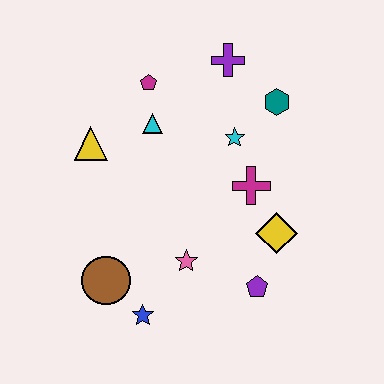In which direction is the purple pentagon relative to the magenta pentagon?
The purple pentagon is below the magenta pentagon.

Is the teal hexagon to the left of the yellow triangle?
No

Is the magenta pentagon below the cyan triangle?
No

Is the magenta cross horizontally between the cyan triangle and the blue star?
No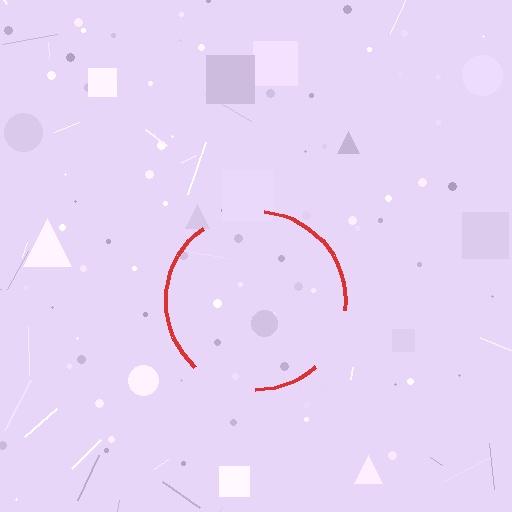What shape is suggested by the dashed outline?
The dashed outline suggests a circle.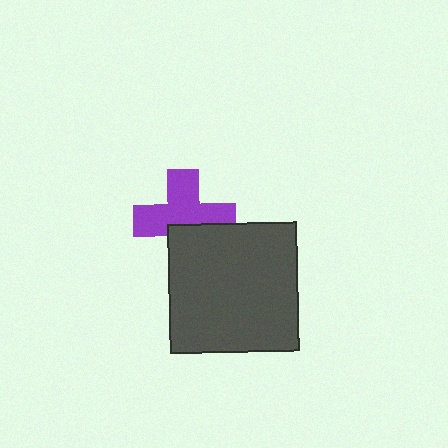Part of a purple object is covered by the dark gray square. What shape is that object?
It is a cross.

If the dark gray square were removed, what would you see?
You would see the complete purple cross.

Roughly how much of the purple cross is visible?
Most of it is visible (roughly 65%).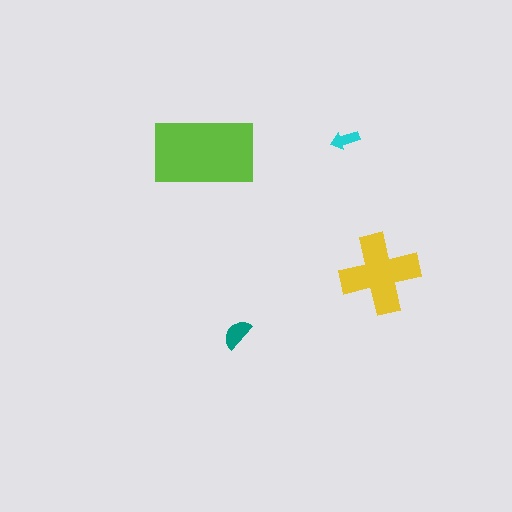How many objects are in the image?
There are 4 objects in the image.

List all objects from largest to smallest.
The lime rectangle, the yellow cross, the teal semicircle, the cyan arrow.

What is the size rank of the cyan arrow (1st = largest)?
4th.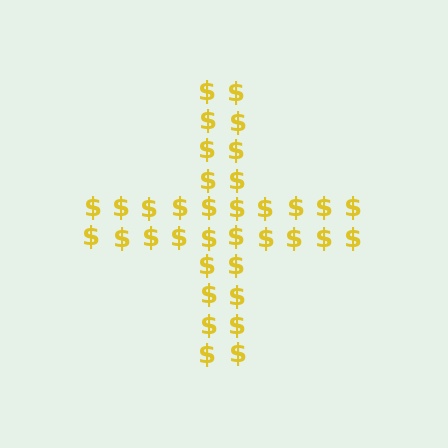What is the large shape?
The large shape is a cross.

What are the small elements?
The small elements are dollar signs.